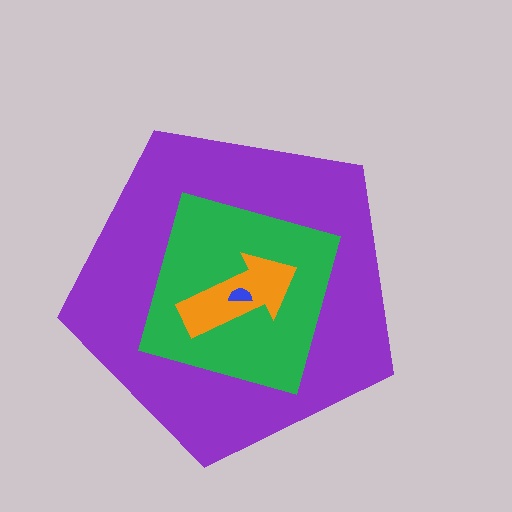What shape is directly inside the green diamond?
The orange arrow.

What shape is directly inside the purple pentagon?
The green diamond.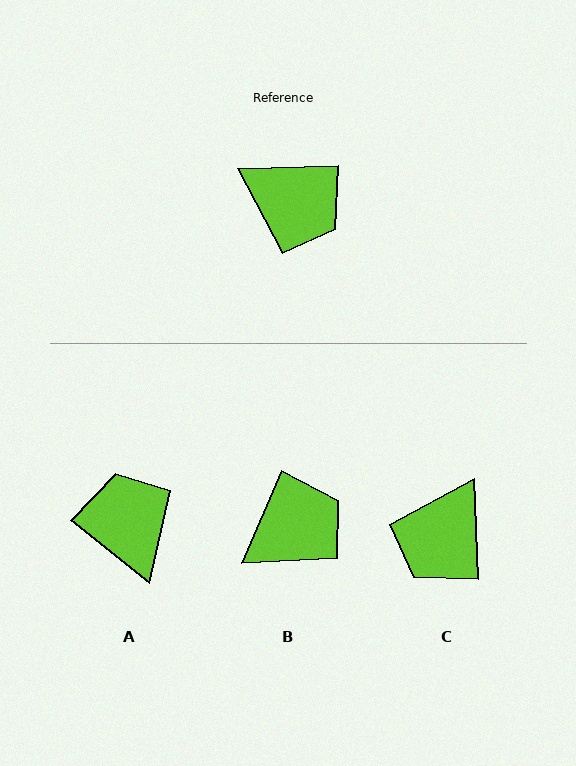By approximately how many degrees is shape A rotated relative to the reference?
Approximately 139 degrees counter-clockwise.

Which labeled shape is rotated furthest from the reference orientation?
A, about 139 degrees away.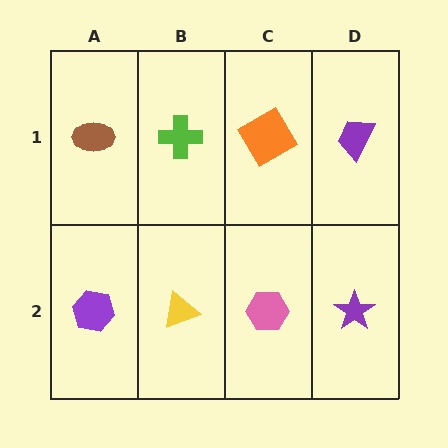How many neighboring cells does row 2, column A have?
2.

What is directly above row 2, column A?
A brown ellipse.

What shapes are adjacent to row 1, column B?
A yellow triangle (row 2, column B), a brown ellipse (row 1, column A), an orange square (row 1, column C).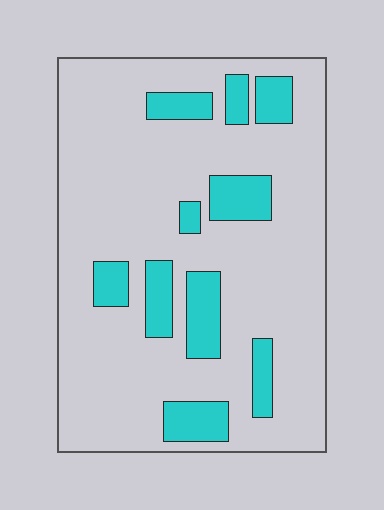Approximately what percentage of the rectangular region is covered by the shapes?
Approximately 20%.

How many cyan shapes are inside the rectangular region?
10.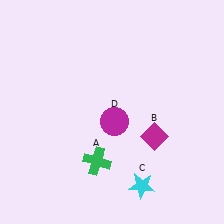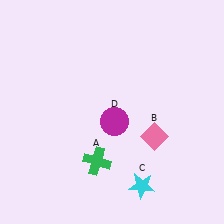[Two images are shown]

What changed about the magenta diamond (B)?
In Image 1, B is magenta. In Image 2, it changed to pink.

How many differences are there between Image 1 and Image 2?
There is 1 difference between the two images.